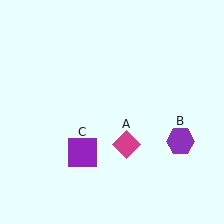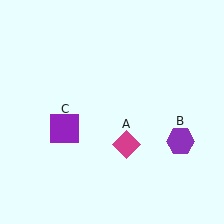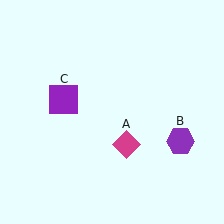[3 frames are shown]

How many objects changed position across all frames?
1 object changed position: purple square (object C).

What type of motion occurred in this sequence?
The purple square (object C) rotated clockwise around the center of the scene.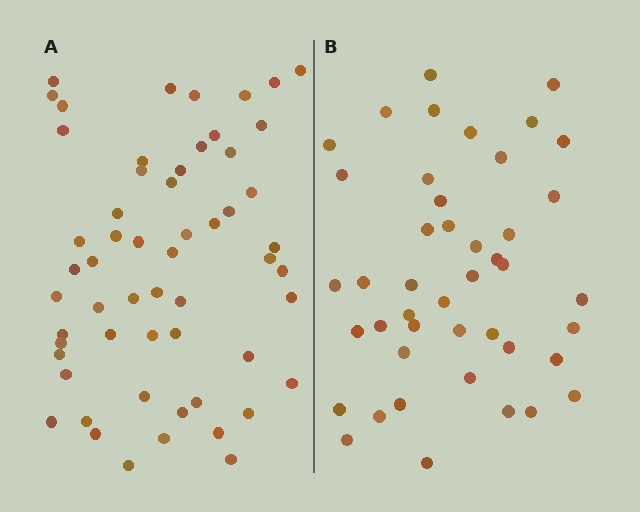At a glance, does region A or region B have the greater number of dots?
Region A (the left region) has more dots.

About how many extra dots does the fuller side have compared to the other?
Region A has approximately 15 more dots than region B.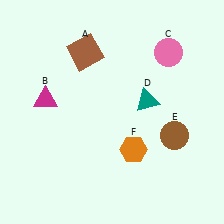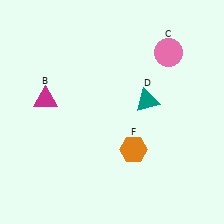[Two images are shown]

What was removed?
The brown square (A), the brown circle (E) were removed in Image 2.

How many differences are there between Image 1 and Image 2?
There are 2 differences between the two images.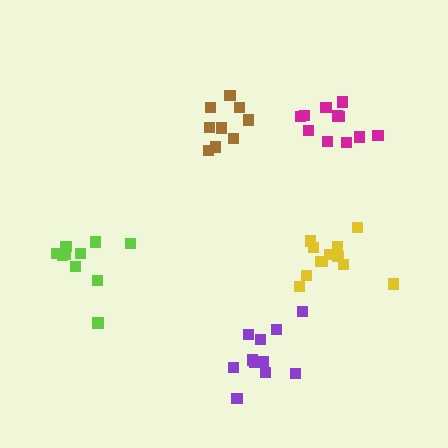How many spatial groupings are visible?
There are 5 spatial groupings.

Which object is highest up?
The magenta cluster is topmost.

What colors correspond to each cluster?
The clusters are colored: brown, magenta, purple, lime, yellow.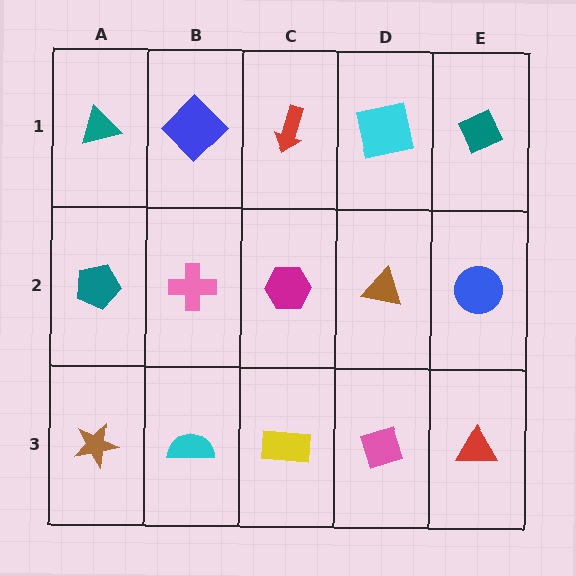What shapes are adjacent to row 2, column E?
A teal diamond (row 1, column E), a red triangle (row 3, column E), a brown triangle (row 2, column D).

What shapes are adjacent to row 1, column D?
A brown triangle (row 2, column D), a red arrow (row 1, column C), a teal diamond (row 1, column E).